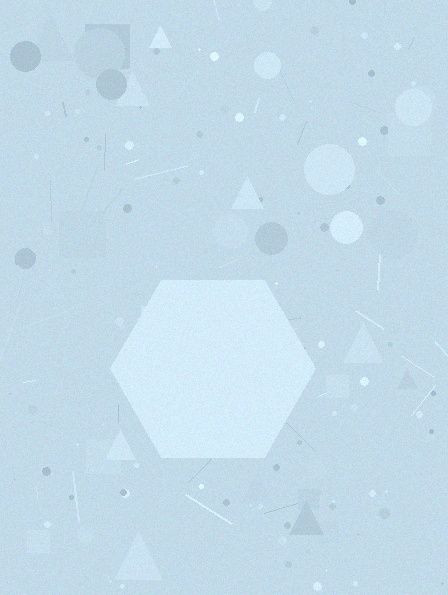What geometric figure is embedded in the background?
A hexagon is embedded in the background.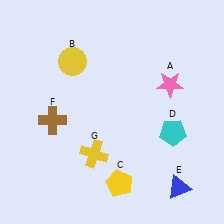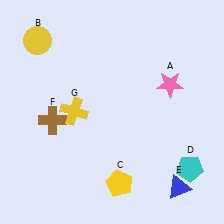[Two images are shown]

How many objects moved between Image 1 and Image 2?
3 objects moved between the two images.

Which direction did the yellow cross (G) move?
The yellow cross (G) moved up.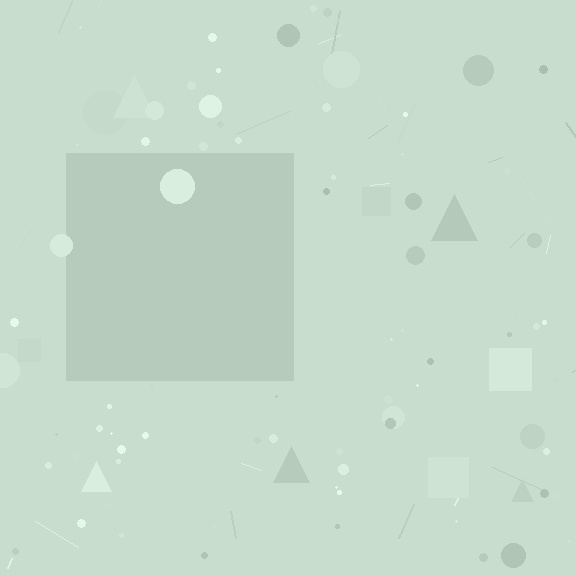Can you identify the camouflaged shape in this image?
The camouflaged shape is a square.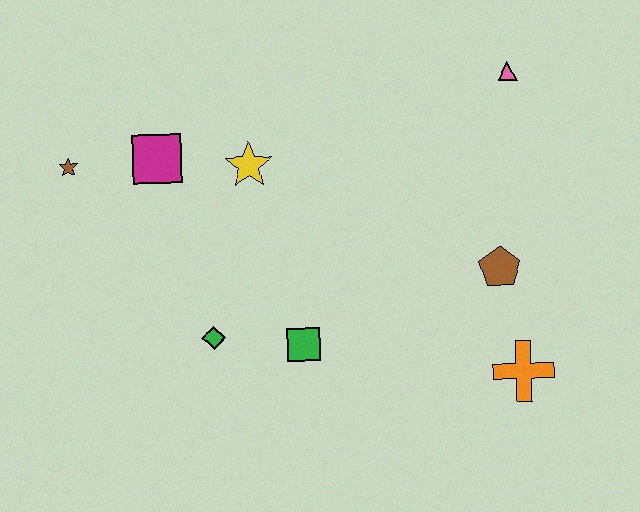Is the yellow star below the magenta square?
Yes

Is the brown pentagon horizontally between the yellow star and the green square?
No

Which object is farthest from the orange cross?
The brown star is farthest from the orange cross.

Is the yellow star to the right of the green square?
No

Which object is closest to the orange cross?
The brown pentagon is closest to the orange cross.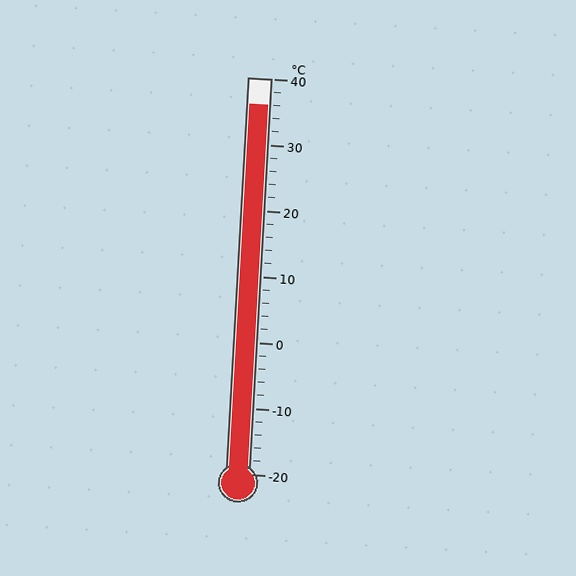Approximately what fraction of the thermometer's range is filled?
The thermometer is filled to approximately 95% of its range.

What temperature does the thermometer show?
The thermometer shows approximately 36°C.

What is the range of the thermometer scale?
The thermometer scale ranges from -20°C to 40°C.